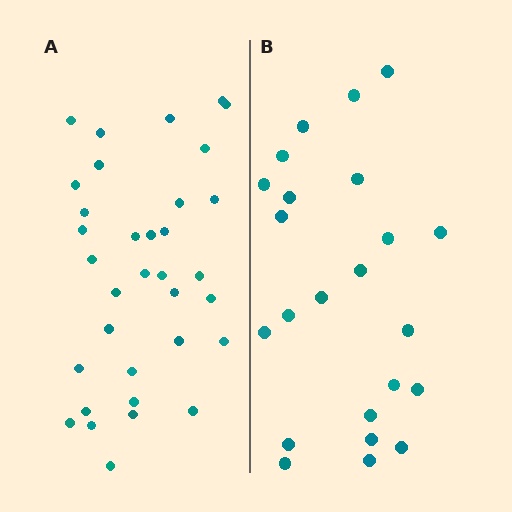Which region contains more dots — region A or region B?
Region A (the left region) has more dots.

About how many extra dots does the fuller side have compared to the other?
Region A has roughly 12 or so more dots than region B.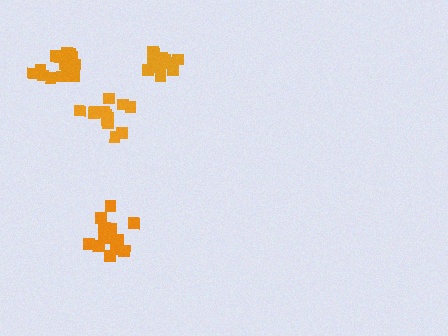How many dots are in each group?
Group 1: 17 dots, Group 2: 14 dots, Group 3: 13 dots, Group 4: 15 dots (59 total).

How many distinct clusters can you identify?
There are 4 distinct clusters.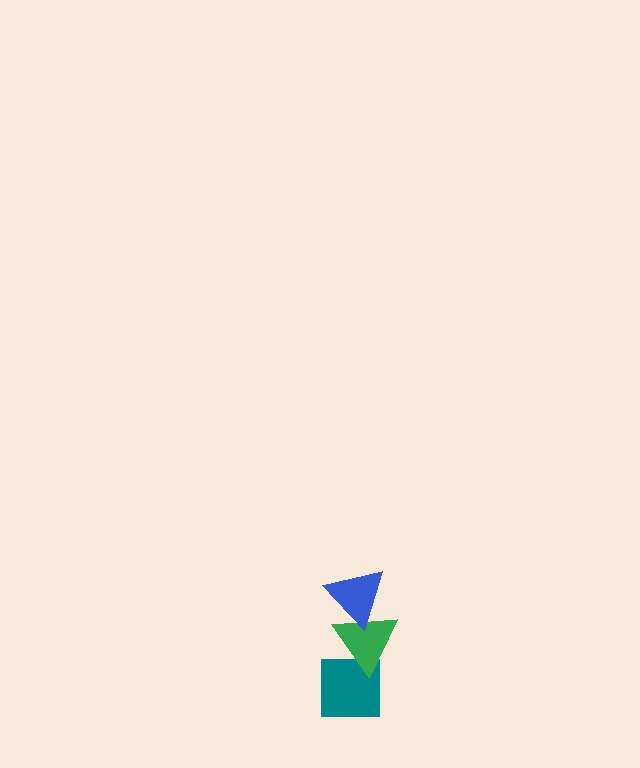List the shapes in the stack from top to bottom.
From top to bottom: the blue triangle, the green triangle, the teal square.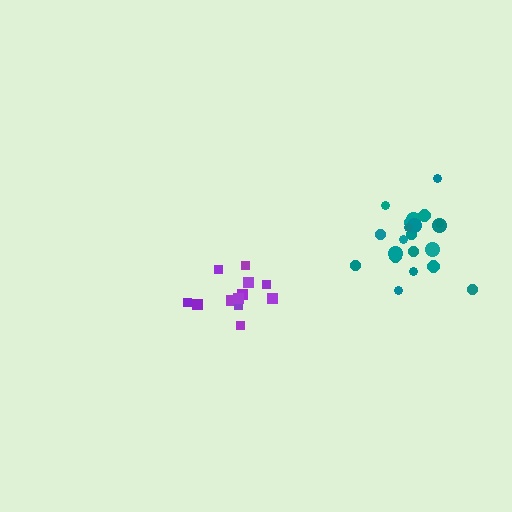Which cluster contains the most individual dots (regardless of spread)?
Teal (21).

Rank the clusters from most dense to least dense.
purple, teal.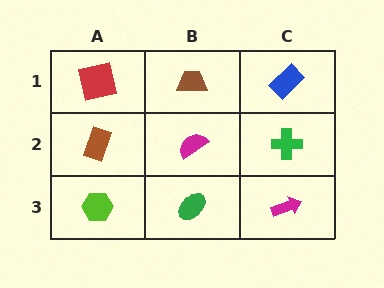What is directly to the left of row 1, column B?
A red square.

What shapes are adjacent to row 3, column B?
A magenta semicircle (row 2, column B), a lime hexagon (row 3, column A), a magenta arrow (row 3, column C).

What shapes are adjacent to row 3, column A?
A brown rectangle (row 2, column A), a green ellipse (row 3, column B).